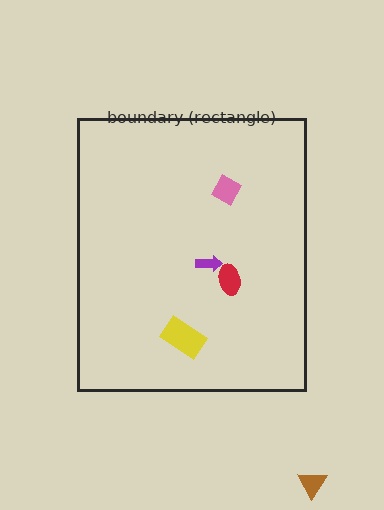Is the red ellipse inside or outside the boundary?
Inside.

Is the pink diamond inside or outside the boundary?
Inside.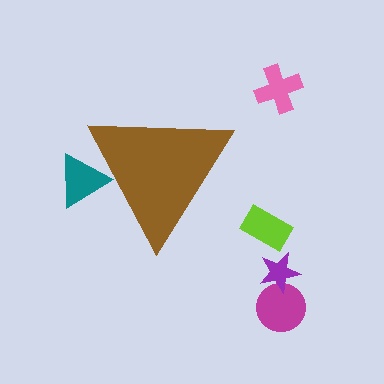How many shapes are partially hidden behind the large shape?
1 shape is partially hidden.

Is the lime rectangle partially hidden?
No, the lime rectangle is fully visible.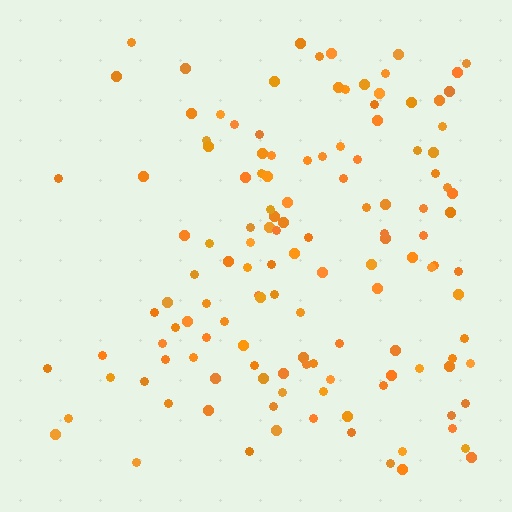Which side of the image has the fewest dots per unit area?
The left.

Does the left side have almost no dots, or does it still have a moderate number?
Still a moderate number, just noticeably fewer than the right.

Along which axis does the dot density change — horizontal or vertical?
Horizontal.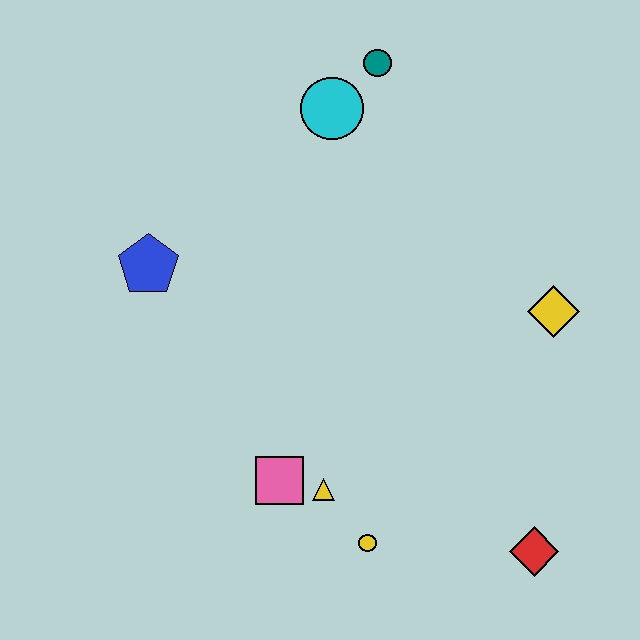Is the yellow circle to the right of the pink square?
Yes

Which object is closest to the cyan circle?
The teal circle is closest to the cyan circle.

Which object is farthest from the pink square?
The teal circle is farthest from the pink square.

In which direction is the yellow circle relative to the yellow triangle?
The yellow circle is below the yellow triangle.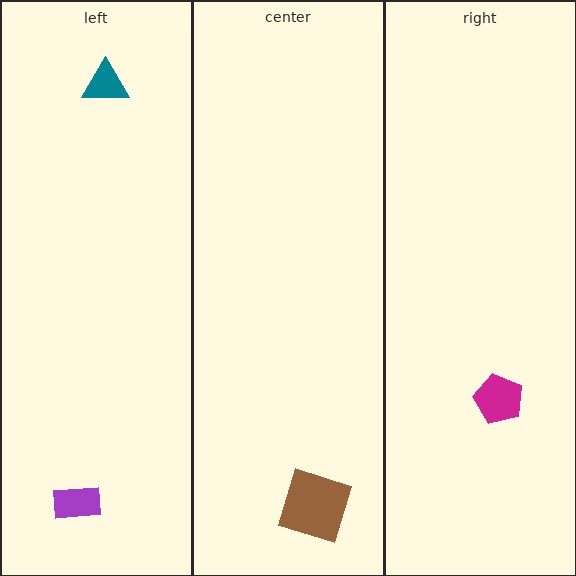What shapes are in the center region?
The brown square.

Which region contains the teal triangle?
The left region.